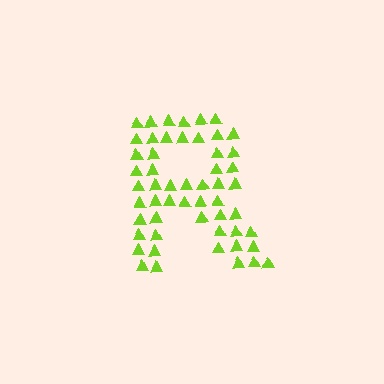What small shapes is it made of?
It is made of small triangles.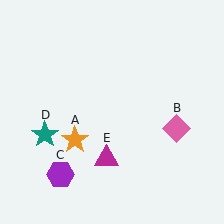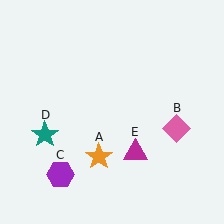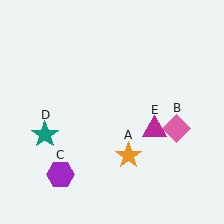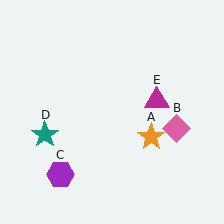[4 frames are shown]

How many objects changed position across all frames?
2 objects changed position: orange star (object A), magenta triangle (object E).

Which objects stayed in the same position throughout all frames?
Pink diamond (object B) and purple hexagon (object C) and teal star (object D) remained stationary.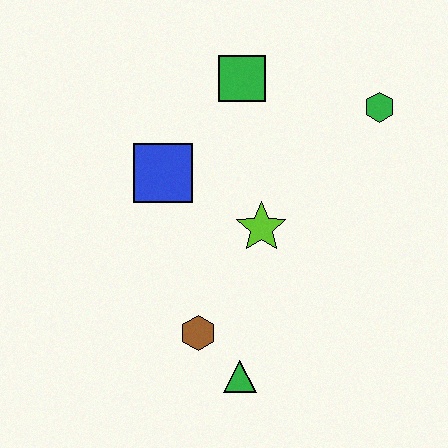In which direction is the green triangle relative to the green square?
The green triangle is below the green square.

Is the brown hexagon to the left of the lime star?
Yes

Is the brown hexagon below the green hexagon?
Yes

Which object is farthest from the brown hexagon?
The green hexagon is farthest from the brown hexagon.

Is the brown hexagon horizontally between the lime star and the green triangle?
No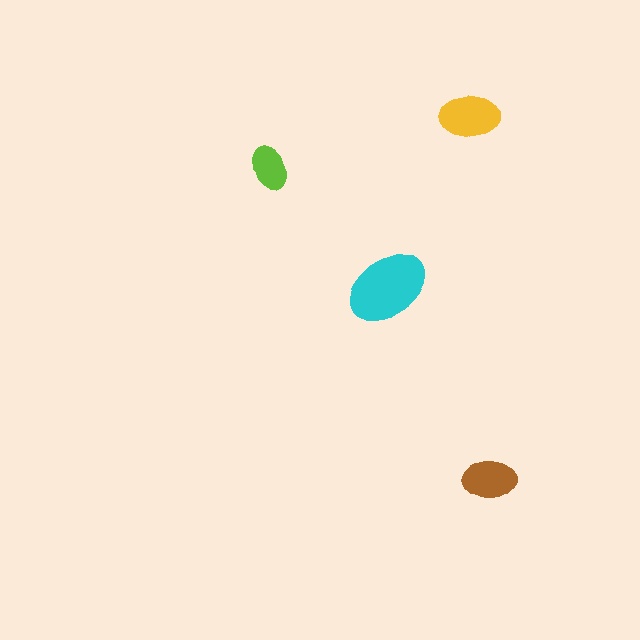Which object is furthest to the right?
The brown ellipse is rightmost.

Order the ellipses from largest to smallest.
the cyan one, the yellow one, the brown one, the lime one.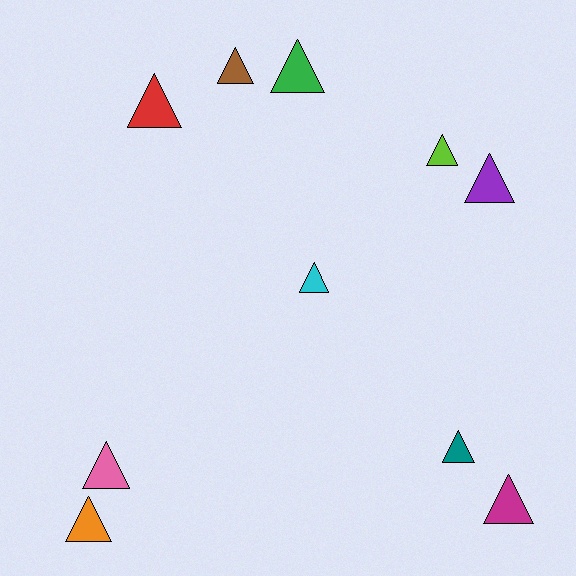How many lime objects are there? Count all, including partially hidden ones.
There is 1 lime object.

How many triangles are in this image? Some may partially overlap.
There are 10 triangles.